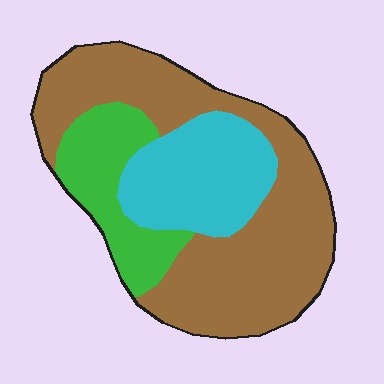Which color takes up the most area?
Brown, at roughly 55%.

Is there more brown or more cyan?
Brown.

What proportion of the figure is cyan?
Cyan covers around 25% of the figure.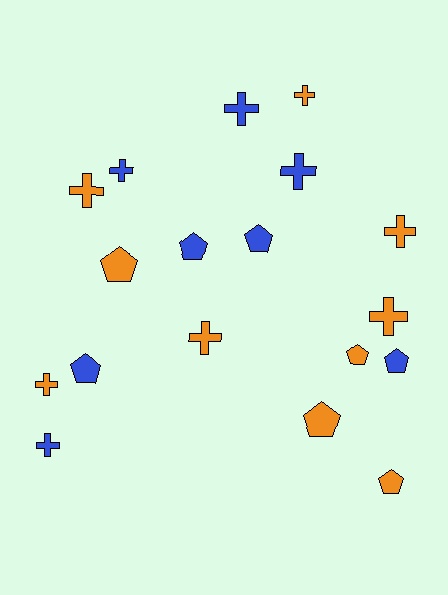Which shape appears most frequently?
Cross, with 10 objects.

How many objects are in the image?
There are 18 objects.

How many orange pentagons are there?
There are 4 orange pentagons.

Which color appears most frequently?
Orange, with 10 objects.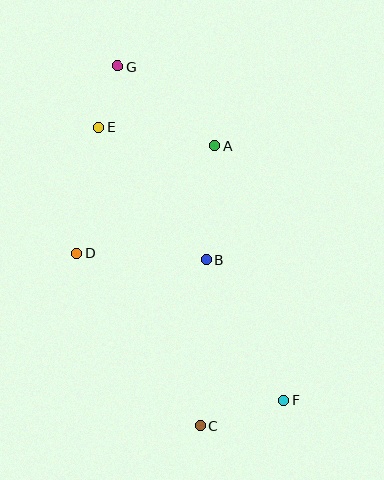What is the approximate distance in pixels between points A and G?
The distance between A and G is approximately 125 pixels.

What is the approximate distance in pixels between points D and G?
The distance between D and G is approximately 192 pixels.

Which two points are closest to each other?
Points E and G are closest to each other.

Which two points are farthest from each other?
Points F and G are farthest from each other.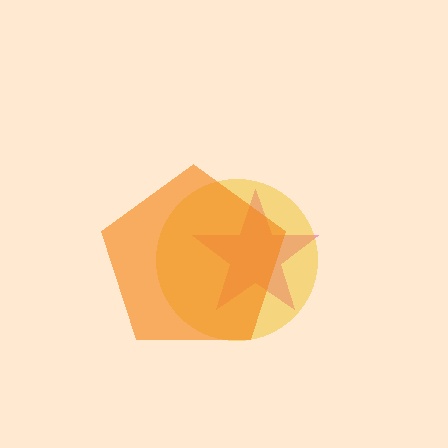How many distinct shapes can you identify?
There are 3 distinct shapes: a pink star, a yellow circle, an orange pentagon.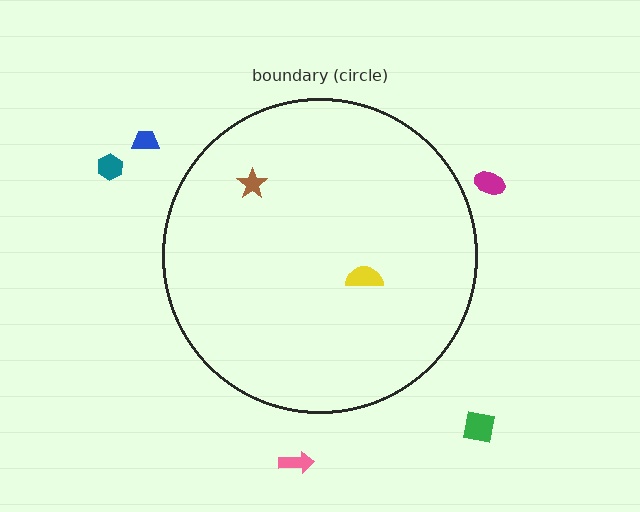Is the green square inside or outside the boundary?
Outside.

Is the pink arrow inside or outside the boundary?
Outside.